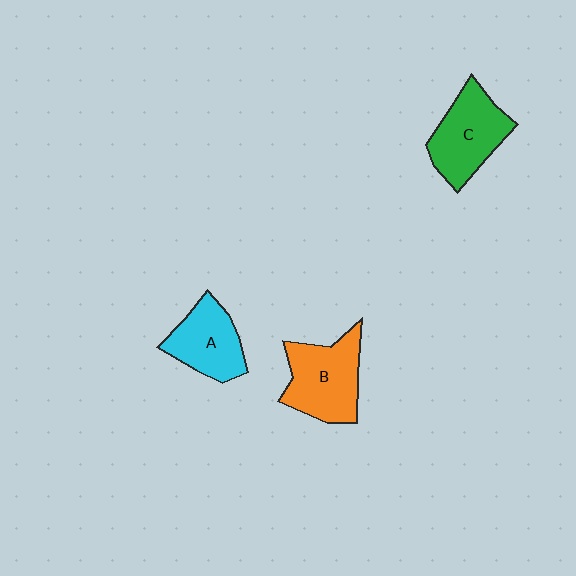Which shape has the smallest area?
Shape A (cyan).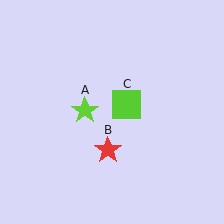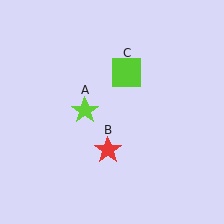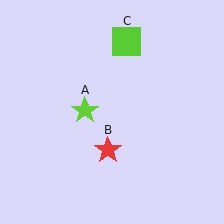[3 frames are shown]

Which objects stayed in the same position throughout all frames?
Lime star (object A) and red star (object B) remained stationary.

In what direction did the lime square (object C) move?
The lime square (object C) moved up.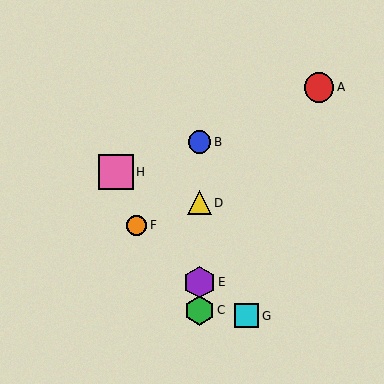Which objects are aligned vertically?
Objects B, C, D, E are aligned vertically.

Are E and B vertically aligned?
Yes, both are at x≈200.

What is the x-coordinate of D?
Object D is at x≈200.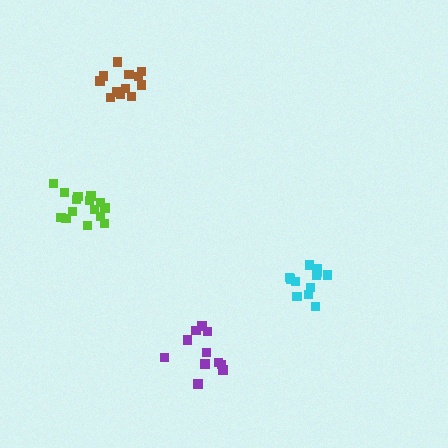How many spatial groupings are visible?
There are 4 spatial groupings.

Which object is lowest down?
The purple cluster is bottommost.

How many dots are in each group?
Group 1: 12 dots, Group 2: 12 dots, Group 3: 11 dots, Group 4: 15 dots (50 total).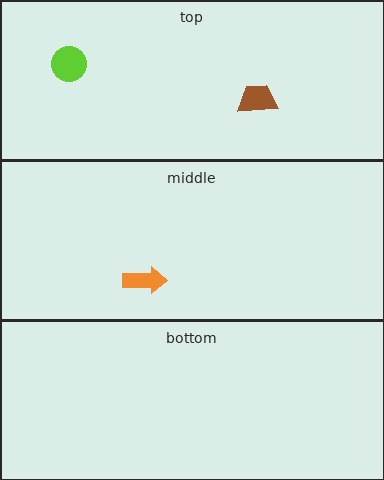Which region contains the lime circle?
The top region.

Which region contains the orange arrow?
The middle region.